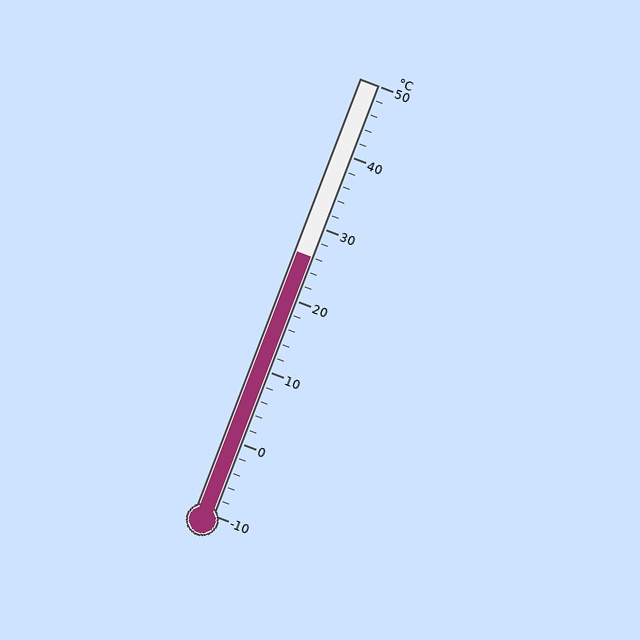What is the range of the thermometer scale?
The thermometer scale ranges from -10°C to 50°C.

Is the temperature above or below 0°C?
The temperature is above 0°C.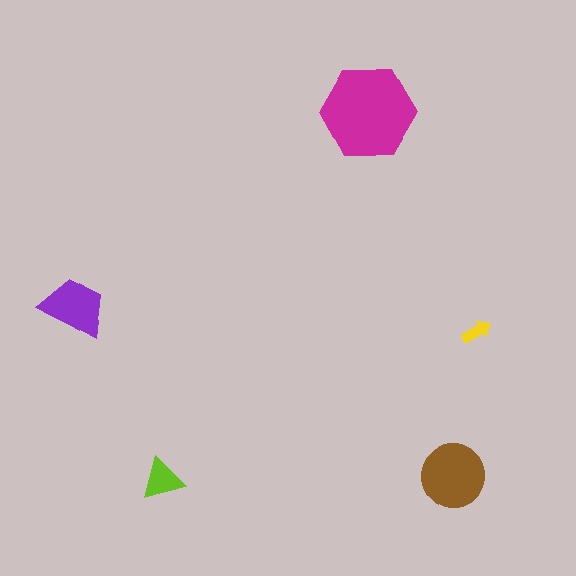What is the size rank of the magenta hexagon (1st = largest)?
1st.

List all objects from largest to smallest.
The magenta hexagon, the brown circle, the purple trapezoid, the lime triangle, the yellow arrow.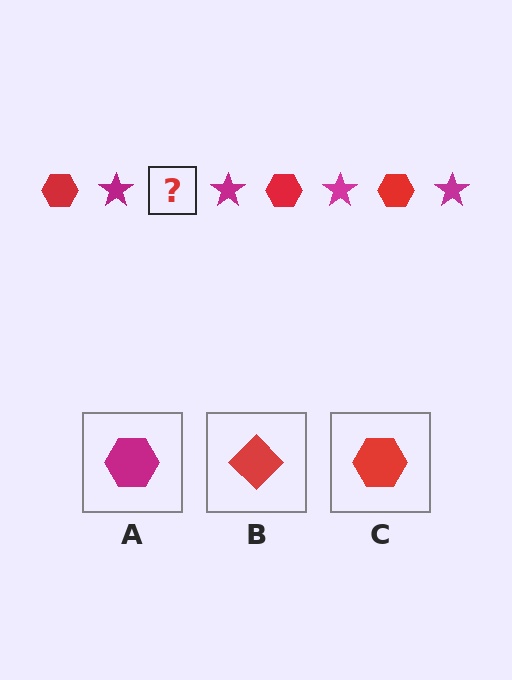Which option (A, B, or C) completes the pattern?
C.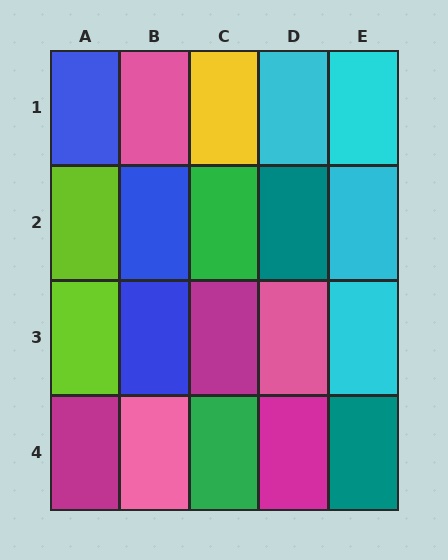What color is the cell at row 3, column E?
Cyan.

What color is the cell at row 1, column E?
Cyan.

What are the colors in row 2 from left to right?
Lime, blue, green, teal, cyan.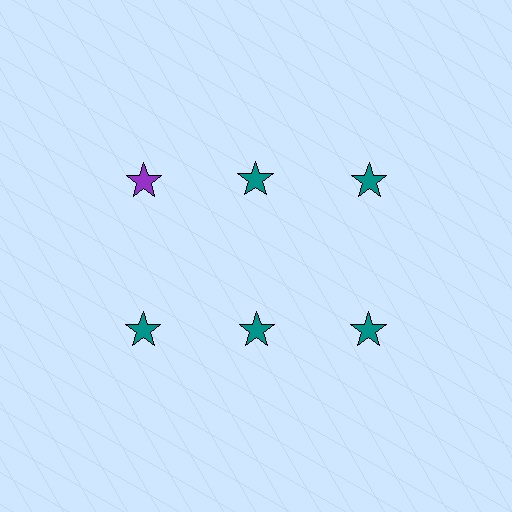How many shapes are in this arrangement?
There are 6 shapes arranged in a grid pattern.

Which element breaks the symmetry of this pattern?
The purple star in the top row, leftmost column breaks the symmetry. All other shapes are teal stars.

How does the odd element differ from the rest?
It has a different color: purple instead of teal.